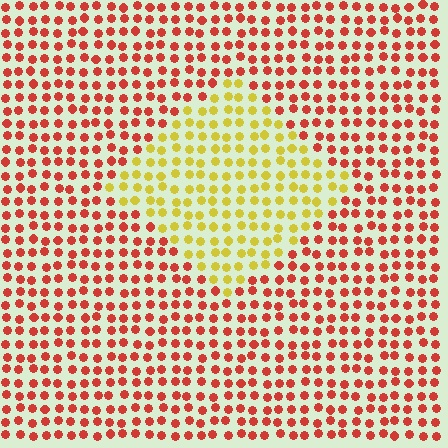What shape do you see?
I see a diamond.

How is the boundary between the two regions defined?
The boundary is defined purely by a slight shift in hue (about 54 degrees). Spacing, size, and orientation are identical on both sides.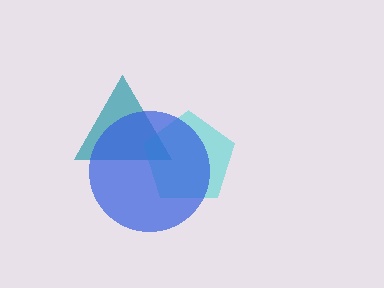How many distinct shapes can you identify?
There are 3 distinct shapes: a teal triangle, a cyan pentagon, a blue circle.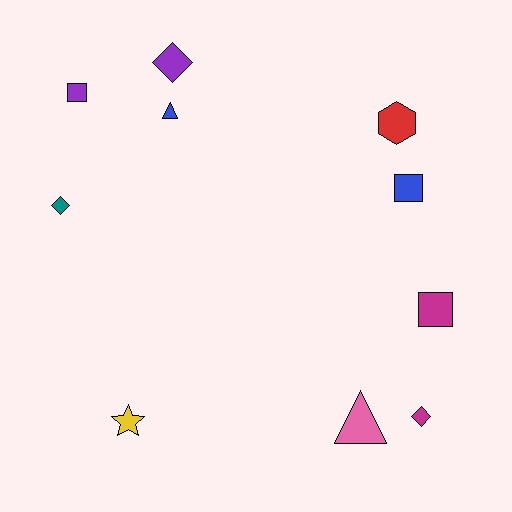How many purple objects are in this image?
There are 2 purple objects.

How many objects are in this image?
There are 10 objects.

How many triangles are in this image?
There are 2 triangles.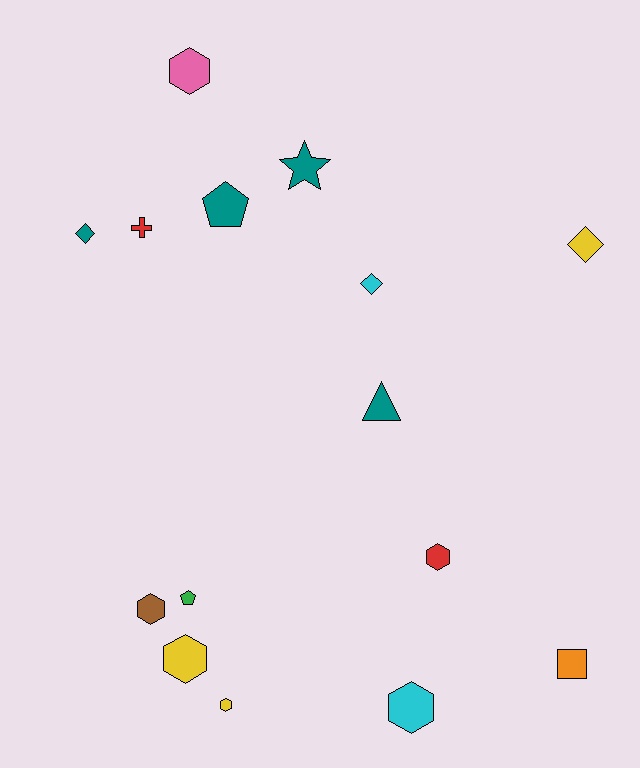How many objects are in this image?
There are 15 objects.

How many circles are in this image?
There are no circles.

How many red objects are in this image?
There are 2 red objects.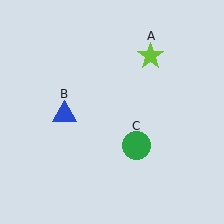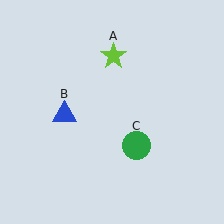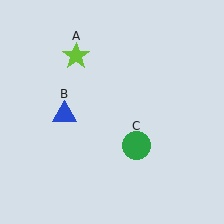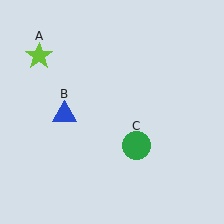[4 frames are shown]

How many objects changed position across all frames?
1 object changed position: lime star (object A).